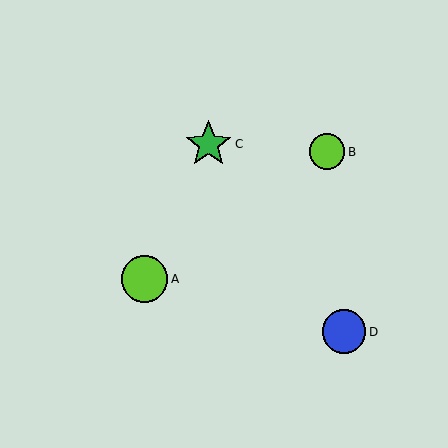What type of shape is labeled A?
Shape A is a lime circle.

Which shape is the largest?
The green star (labeled C) is the largest.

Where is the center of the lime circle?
The center of the lime circle is at (327, 152).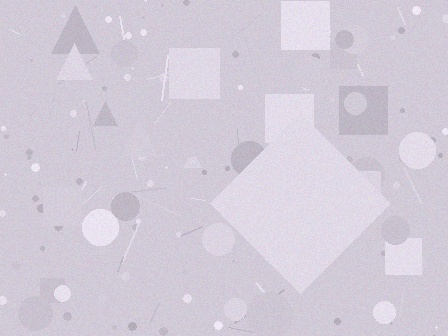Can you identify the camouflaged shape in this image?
The camouflaged shape is a diamond.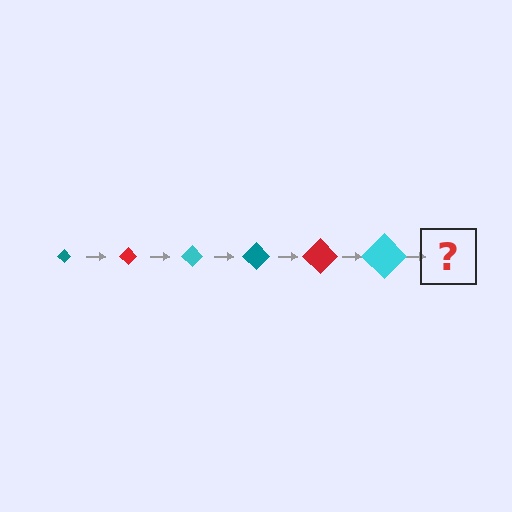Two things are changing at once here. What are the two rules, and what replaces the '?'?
The two rules are that the diamond grows larger each step and the color cycles through teal, red, and cyan. The '?' should be a teal diamond, larger than the previous one.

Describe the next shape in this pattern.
It should be a teal diamond, larger than the previous one.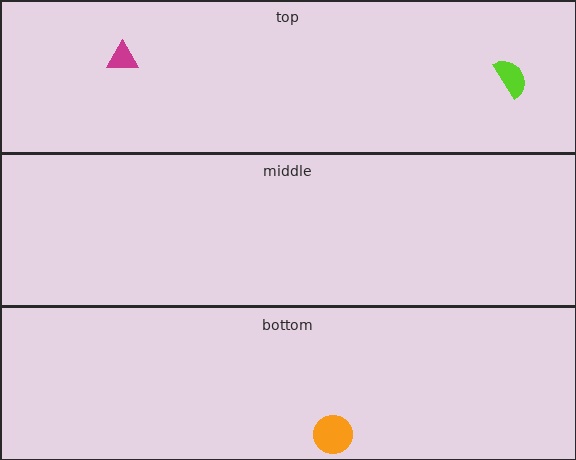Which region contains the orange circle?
The bottom region.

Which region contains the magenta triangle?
The top region.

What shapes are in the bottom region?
The orange circle.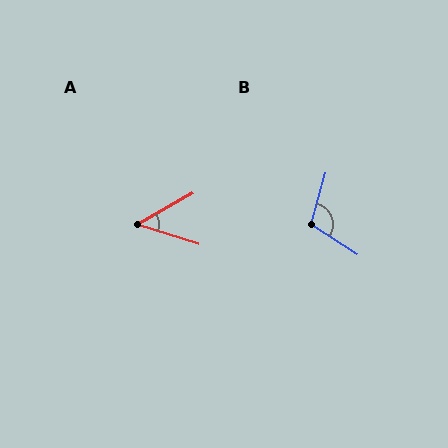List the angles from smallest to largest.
A (47°), B (108°).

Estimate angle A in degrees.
Approximately 47 degrees.